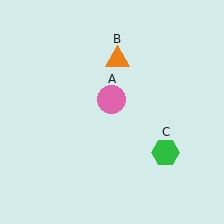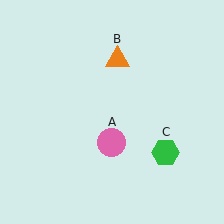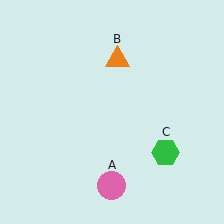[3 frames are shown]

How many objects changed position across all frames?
1 object changed position: pink circle (object A).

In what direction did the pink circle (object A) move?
The pink circle (object A) moved down.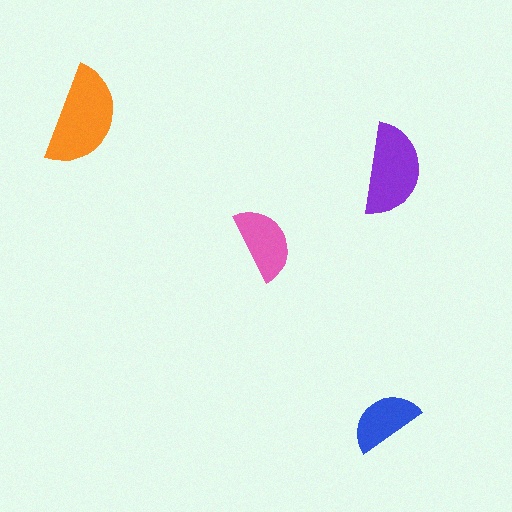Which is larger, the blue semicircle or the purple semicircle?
The purple one.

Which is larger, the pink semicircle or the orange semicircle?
The orange one.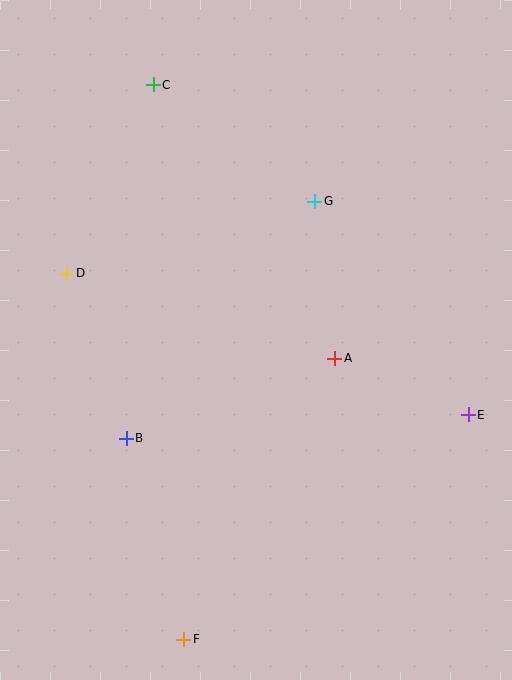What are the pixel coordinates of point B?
Point B is at (126, 438).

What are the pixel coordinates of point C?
Point C is at (153, 85).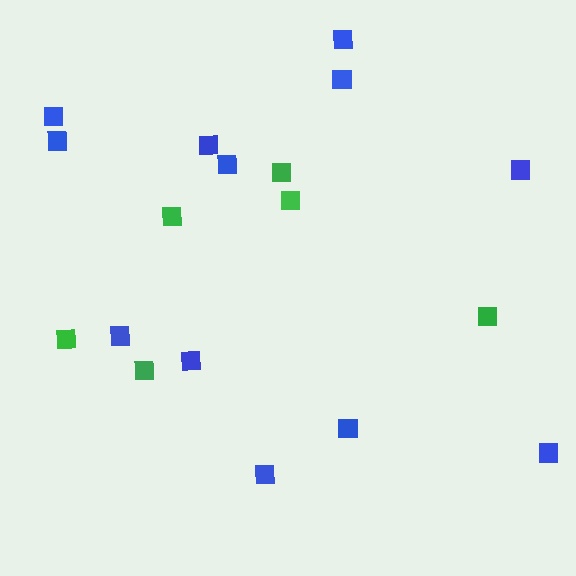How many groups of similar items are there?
There are 2 groups: one group of green squares (6) and one group of blue squares (12).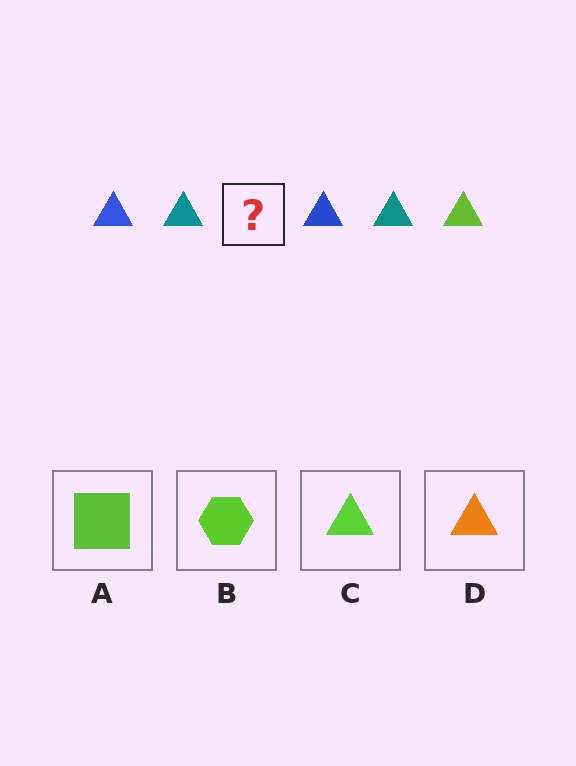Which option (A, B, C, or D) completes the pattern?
C.